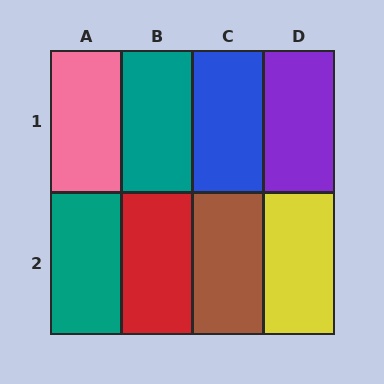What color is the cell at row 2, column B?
Red.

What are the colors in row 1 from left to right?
Pink, teal, blue, purple.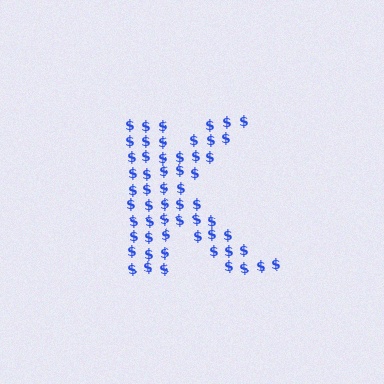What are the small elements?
The small elements are dollar signs.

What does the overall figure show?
The overall figure shows the letter K.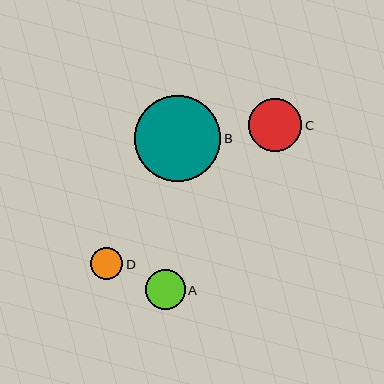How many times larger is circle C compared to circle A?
Circle C is approximately 1.3 times the size of circle A.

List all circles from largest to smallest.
From largest to smallest: B, C, A, D.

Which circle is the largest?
Circle B is the largest with a size of approximately 86 pixels.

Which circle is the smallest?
Circle D is the smallest with a size of approximately 33 pixels.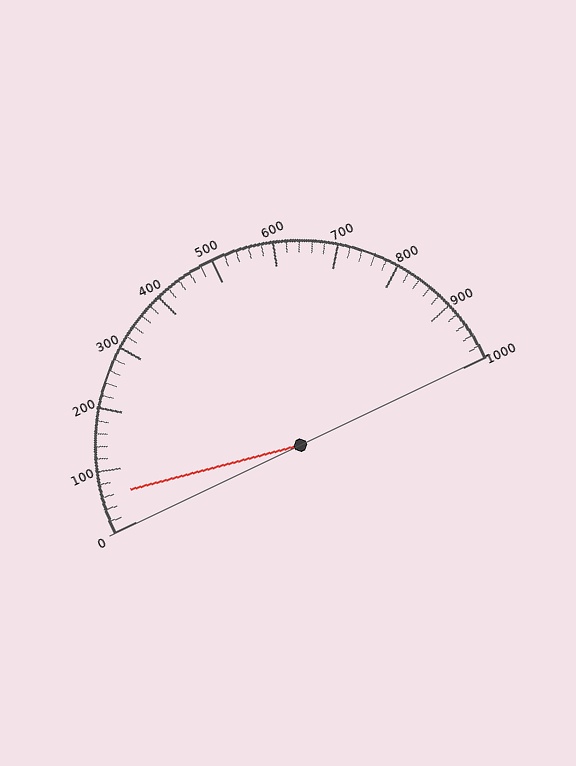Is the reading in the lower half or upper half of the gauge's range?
The reading is in the lower half of the range (0 to 1000).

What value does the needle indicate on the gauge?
The needle indicates approximately 60.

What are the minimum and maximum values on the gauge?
The gauge ranges from 0 to 1000.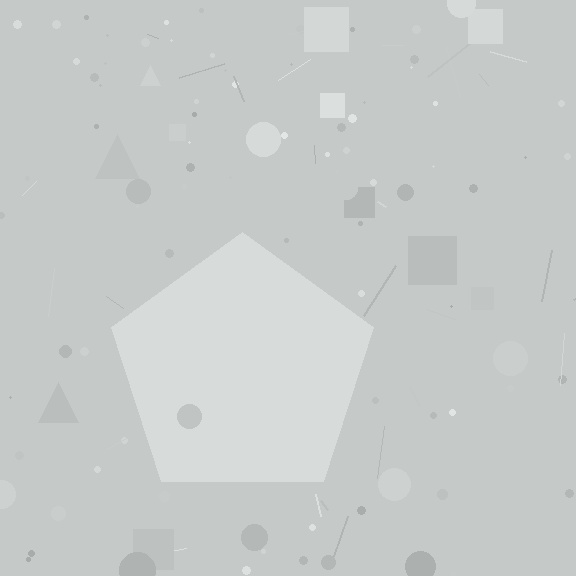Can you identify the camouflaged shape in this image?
The camouflaged shape is a pentagon.